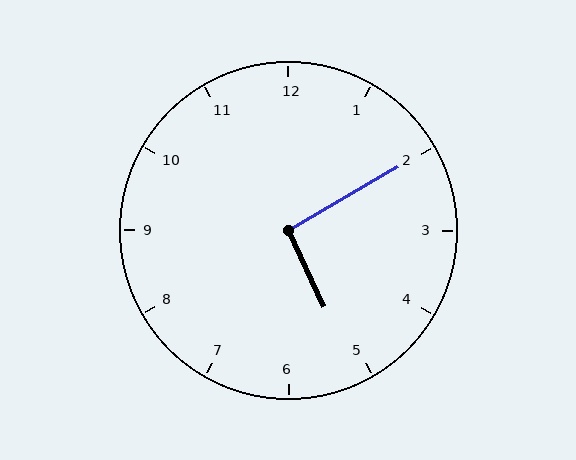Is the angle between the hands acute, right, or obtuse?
It is right.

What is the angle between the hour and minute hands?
Approximately 95 degrees.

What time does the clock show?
5:10.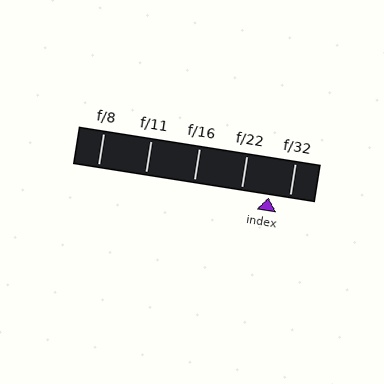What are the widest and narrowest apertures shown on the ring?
The widest aperture shown is f/8 and the narrowest is f/32.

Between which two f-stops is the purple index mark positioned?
The index mark is between f/22 and f/32.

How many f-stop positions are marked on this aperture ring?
There are 5 f-stop positions marked.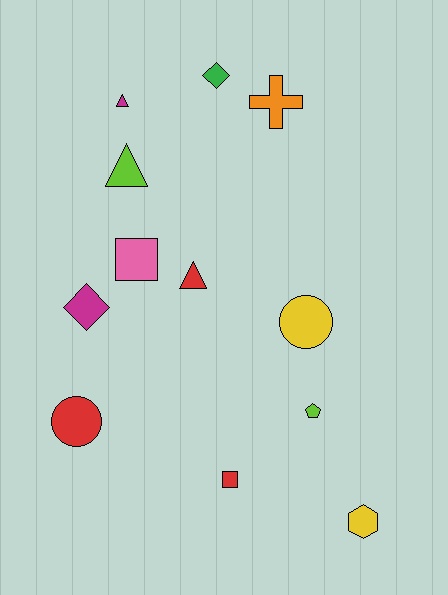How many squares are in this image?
There are 2 squares.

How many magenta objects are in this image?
There are 2 magenta objects.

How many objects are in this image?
There are 12 objects.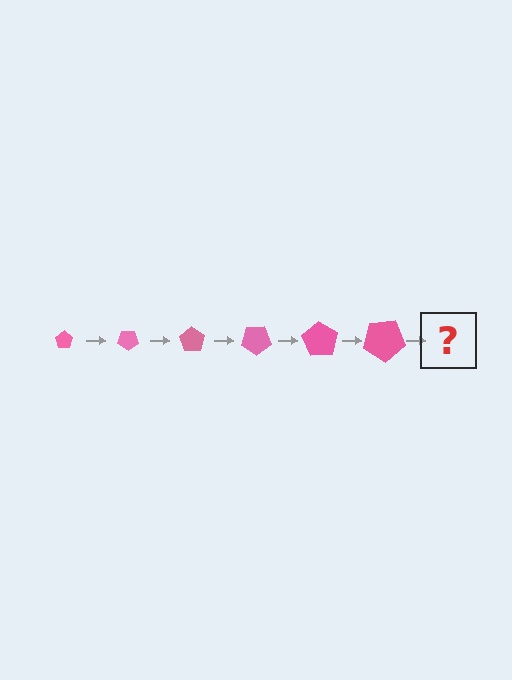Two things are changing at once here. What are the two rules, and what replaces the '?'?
The two rules are that the pentagon grows larger each step and it rotates 35 degrees each step. The '?' should be a pentagon, larger than the previous one and rotated 210 degrees from the start.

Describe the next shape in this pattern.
It should be a pentagon, larger than the previous one and rotated 210 degrees from the start.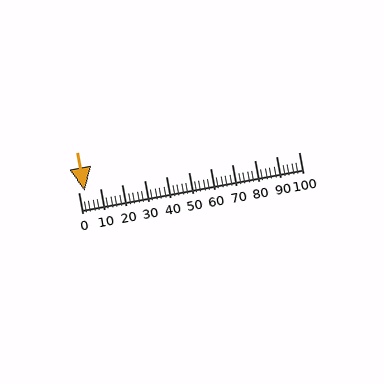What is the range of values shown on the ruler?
The ruler shows values from 0 to 100.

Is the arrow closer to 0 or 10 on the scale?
The arrow is closer to 0.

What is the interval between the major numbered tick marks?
The major tick marks are spaced 10 units apart.